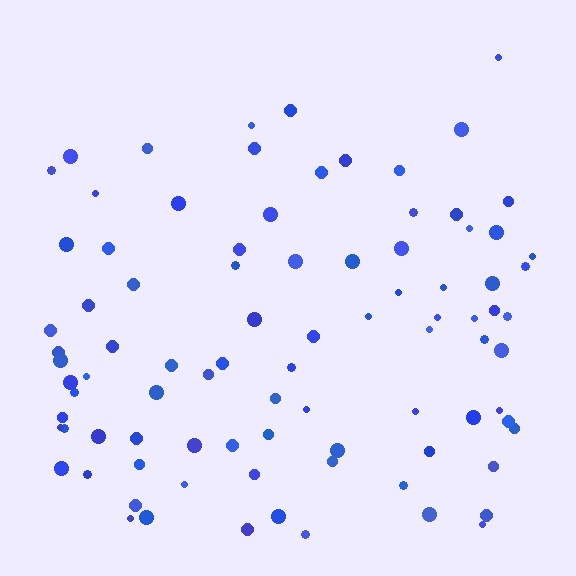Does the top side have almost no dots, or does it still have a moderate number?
Still a moderate number, just noticeably fewer than the bottom.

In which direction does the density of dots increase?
From top to bottom, with the bottom side densest.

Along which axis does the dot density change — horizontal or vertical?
Vertical.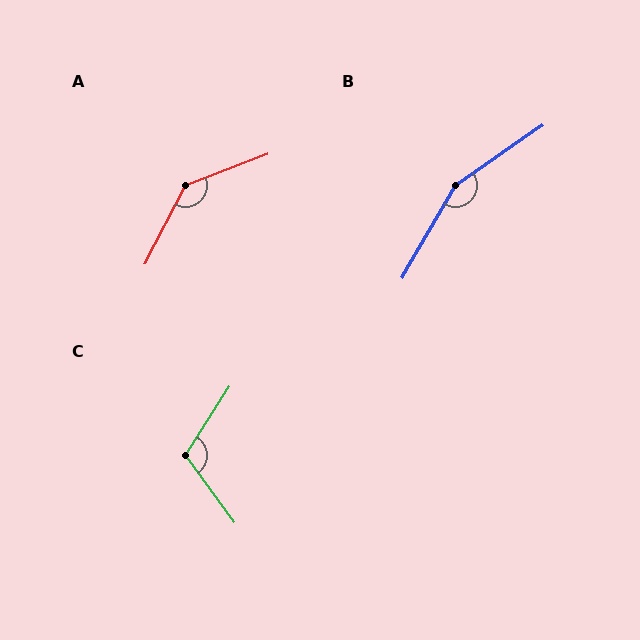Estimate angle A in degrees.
Approximately 138 degrees.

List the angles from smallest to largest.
C (111°), A (138°), B (155°).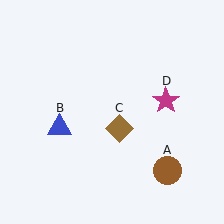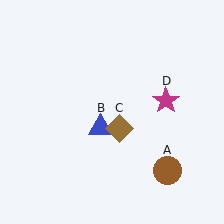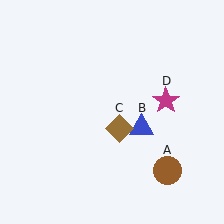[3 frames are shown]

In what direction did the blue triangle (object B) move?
The blue triangle (object B) moved right.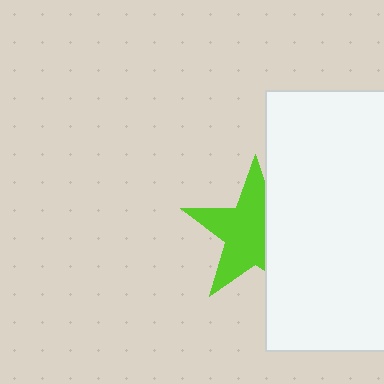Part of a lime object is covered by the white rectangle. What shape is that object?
It is a star.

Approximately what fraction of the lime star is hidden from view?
Roughly 36% of the lime star is hidden behind the white rectangle.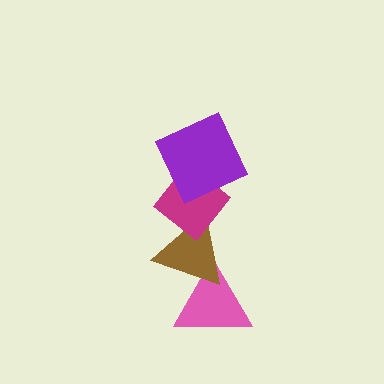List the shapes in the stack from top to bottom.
From top to bottom: the purple square, the magenta diamond, the brown triangle, the pink triangle.